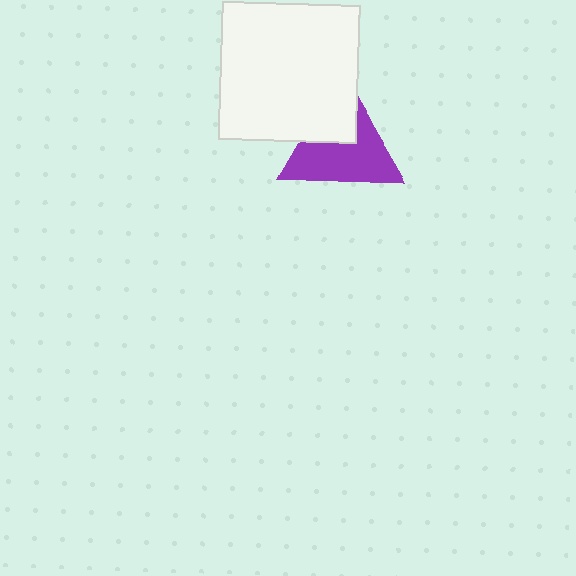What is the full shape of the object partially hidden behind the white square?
The partially hidden object is a purple triangle.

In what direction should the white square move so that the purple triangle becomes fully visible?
The white square should move toward the upper-left. That is the shortest direction to clear the overlap and leave the purple triangle fully visible.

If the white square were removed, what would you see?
You would see the complete purple triangle.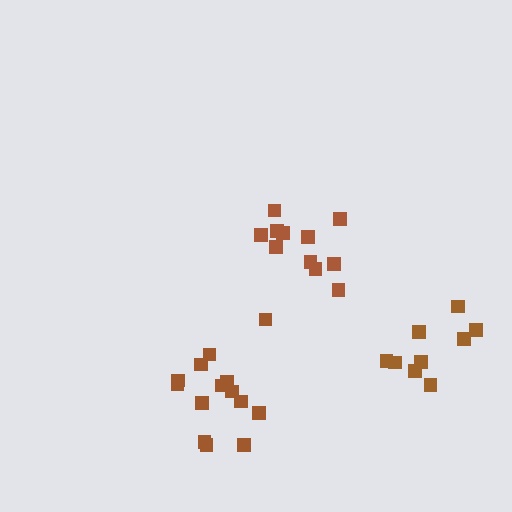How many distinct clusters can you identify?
There are 3 distinct clusters.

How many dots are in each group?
Group 1: 14 dots, Group 2: 9 dots, Group 3: 11 dots (34 total).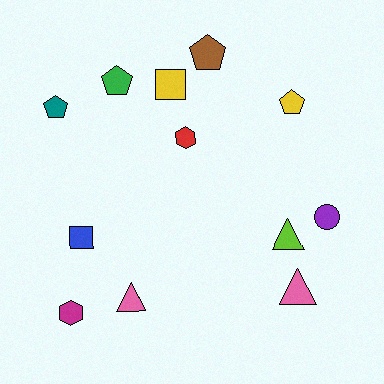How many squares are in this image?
There are 2 squares.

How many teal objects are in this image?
There is 1 teal object.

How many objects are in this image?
There are 12 objects.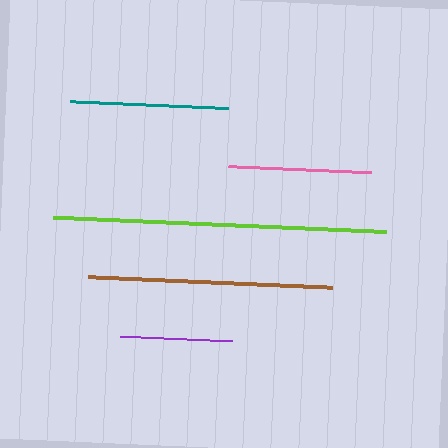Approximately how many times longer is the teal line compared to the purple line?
The teal line is approximately 1.4 times the length of the purple line.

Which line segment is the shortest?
The purple line is the shortest at approximately 112 pixels.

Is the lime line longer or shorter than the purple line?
The lime line is longer than the purple line.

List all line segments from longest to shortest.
From longest to shortest: lime, brown, teal, pink, purple.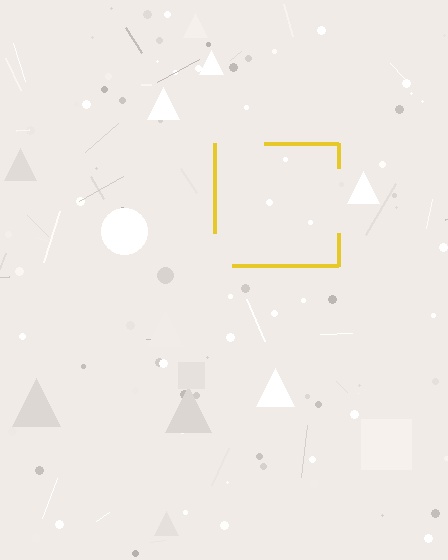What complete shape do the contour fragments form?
The contour fragments form a square.